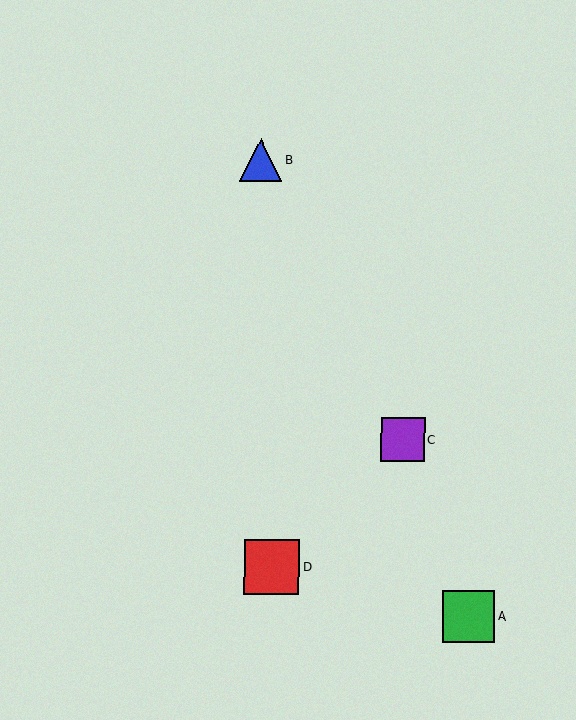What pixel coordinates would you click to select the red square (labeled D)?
Click at (272, 566) to select the red square D.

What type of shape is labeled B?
Shape B is a blue triangle.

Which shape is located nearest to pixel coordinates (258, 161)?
The blue triangle (labeled B) at (261, 160) is nearest to that location.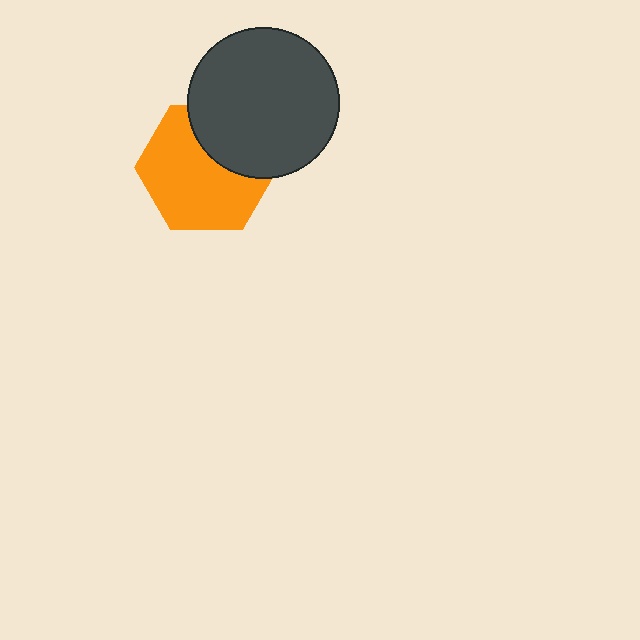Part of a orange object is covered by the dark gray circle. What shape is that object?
It is a hexagon.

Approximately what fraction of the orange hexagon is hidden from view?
Roughly 32% of the orange hexagon is hidden behind the dark gray circle.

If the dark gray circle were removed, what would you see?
You would see the complete orange hexagon.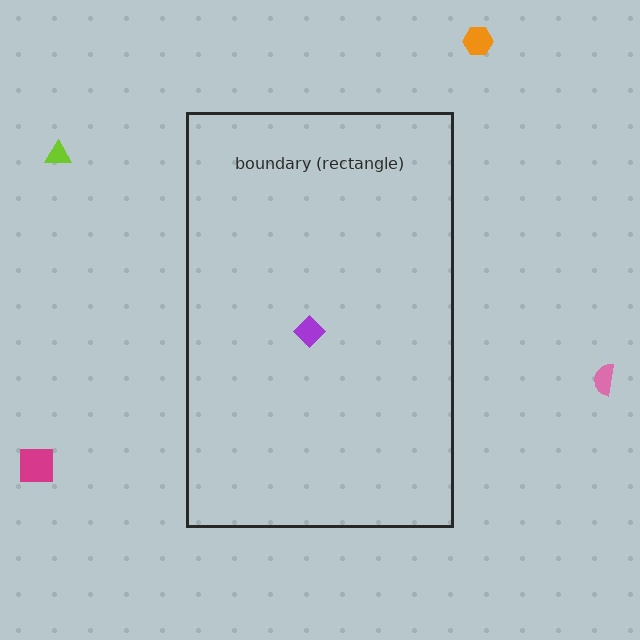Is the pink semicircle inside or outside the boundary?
Outside.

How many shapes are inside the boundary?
1 inside, 4 outside.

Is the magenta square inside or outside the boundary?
Outside.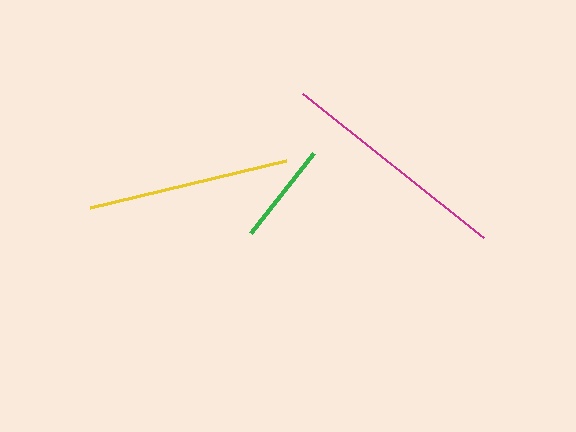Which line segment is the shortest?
The green line is the shortest at approximately 101 pixels.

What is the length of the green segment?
The green segment is approximately 101 pixels long.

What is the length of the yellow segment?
The yellow segment is approximately 202 pixels long.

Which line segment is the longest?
The magenta line is the longest at approximately 231 pixels.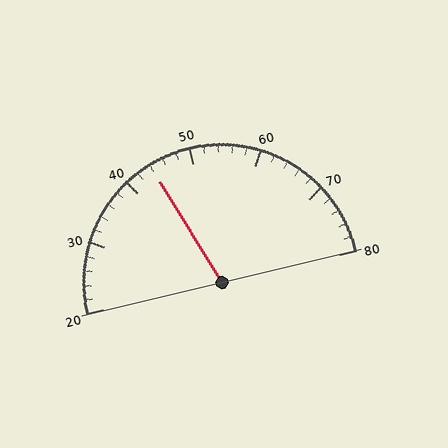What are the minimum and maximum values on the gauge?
The gauge ranges from 20 to 80.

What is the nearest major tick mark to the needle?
The nearest major tick mark is 40.